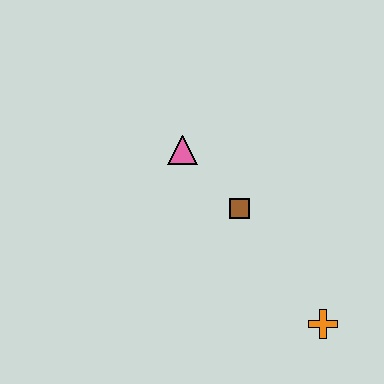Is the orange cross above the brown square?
No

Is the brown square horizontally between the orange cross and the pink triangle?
Yes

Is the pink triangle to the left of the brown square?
Yes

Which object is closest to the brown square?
The pink triangle is closest to the brown square.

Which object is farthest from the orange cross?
The pink triangle is farthest from the orange cross.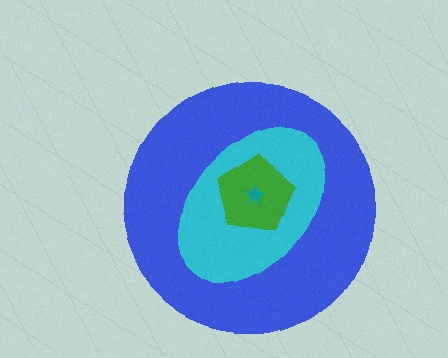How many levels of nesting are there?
4.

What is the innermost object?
The teal star.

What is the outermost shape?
The blue circle.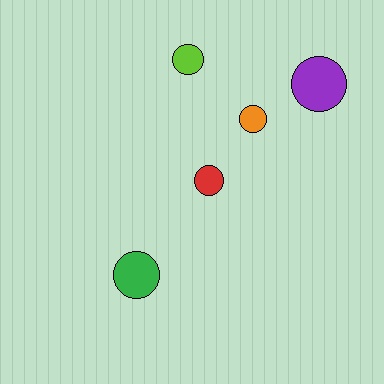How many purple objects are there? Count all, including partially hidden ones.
There is 1 purple object.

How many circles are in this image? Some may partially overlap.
There are 5 circles.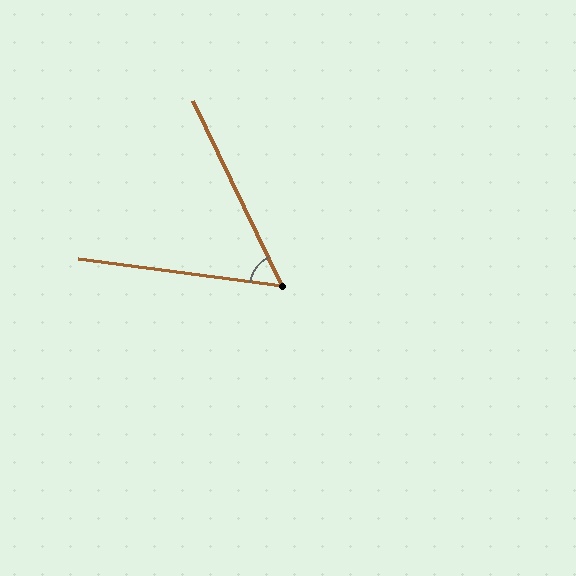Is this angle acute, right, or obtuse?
It is acute.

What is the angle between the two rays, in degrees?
Approximately 57 degrees.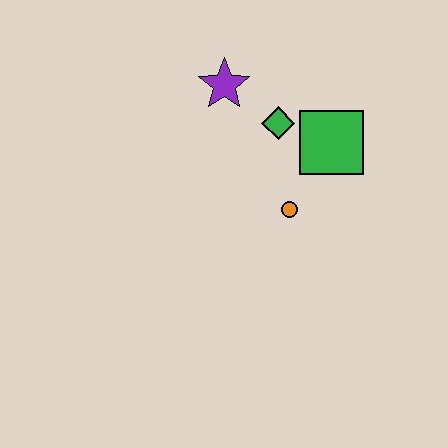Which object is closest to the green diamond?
The green square is closest to the green diamond.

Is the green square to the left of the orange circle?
No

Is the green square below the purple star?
Yes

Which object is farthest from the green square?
The purple star is farthest from the green square.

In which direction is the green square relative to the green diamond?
The green square is to the right of the green diamond.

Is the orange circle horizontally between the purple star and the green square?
Yes